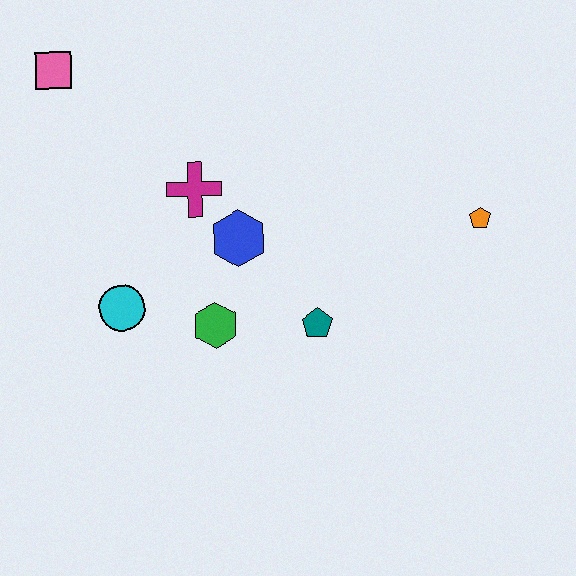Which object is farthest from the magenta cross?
The orange pentagon is farthest from the magenta cross.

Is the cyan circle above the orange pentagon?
No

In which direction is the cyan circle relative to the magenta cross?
The cyan circle is below the magenta cross.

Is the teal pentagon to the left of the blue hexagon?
No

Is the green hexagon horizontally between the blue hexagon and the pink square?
Yes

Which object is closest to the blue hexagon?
The magenta cross is closest to the blue hexagon.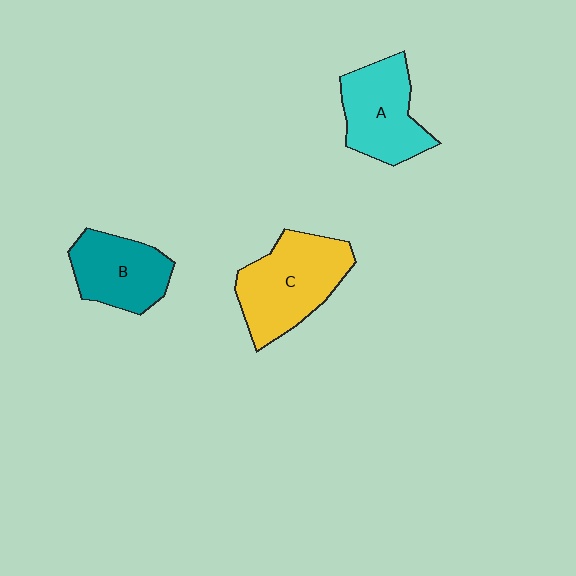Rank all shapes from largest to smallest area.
From largest to smallest: C (yellow), A (cyan), B (teal).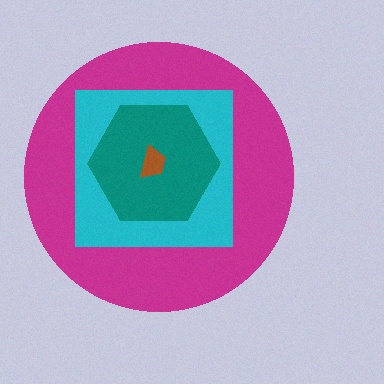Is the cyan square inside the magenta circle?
Yes.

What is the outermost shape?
The magenta circle.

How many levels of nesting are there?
4.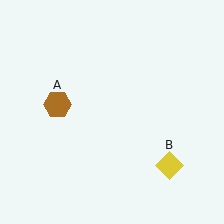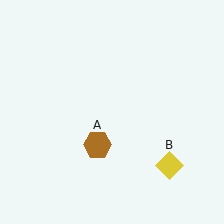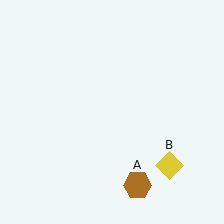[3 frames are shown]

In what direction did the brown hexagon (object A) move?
The brown hexagon (object A) moved down and to the right.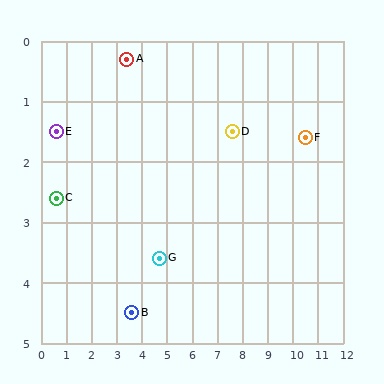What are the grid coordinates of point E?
Point E is at approximately (0.6, 1.5).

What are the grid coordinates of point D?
Point D is at approximately (7.6, 1.5).